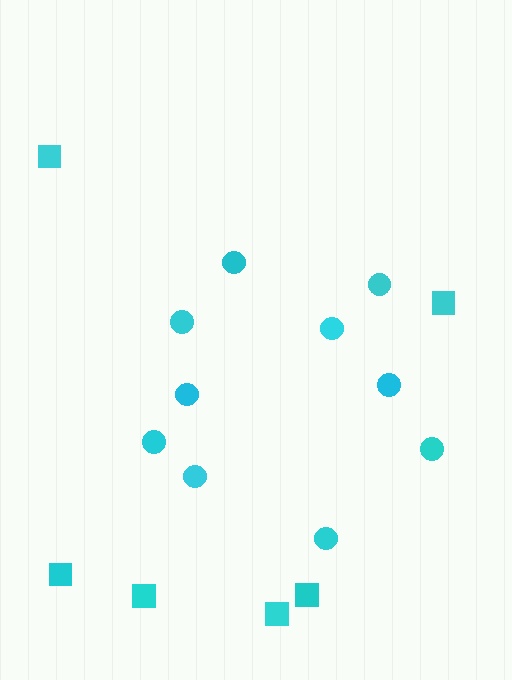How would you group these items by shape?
There are 2 groups: one group of squares (6) and one group of circles (10).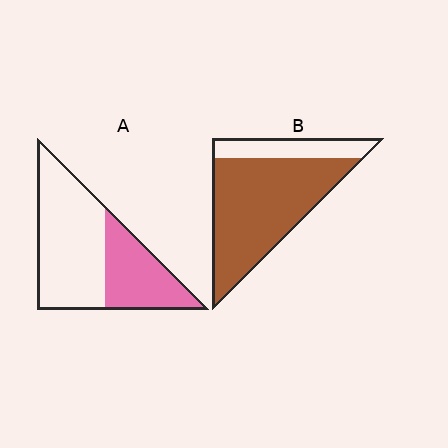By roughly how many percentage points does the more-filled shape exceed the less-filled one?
By roughly 40 percentage points (B over A).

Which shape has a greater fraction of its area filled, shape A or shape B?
Shape B.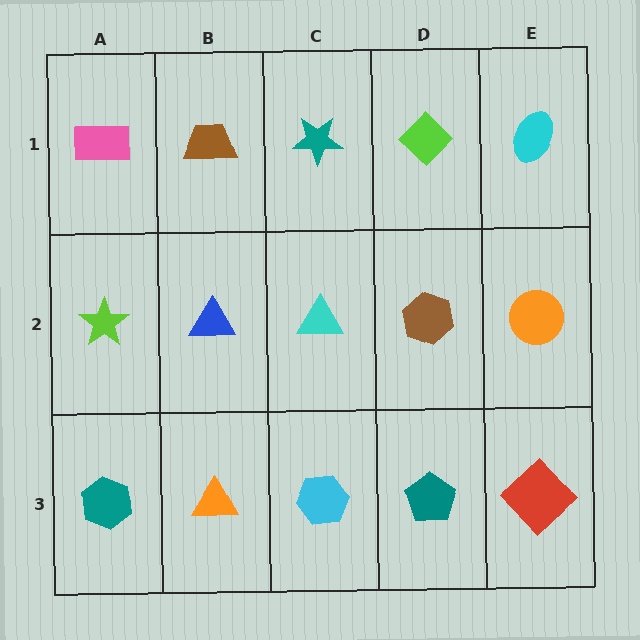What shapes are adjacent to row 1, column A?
A lime star (row 2, column A), a brown trapezoid (row 1, column B).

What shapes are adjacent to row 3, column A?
A lime star (row 2, column A), an orange triangle (row 3, column B).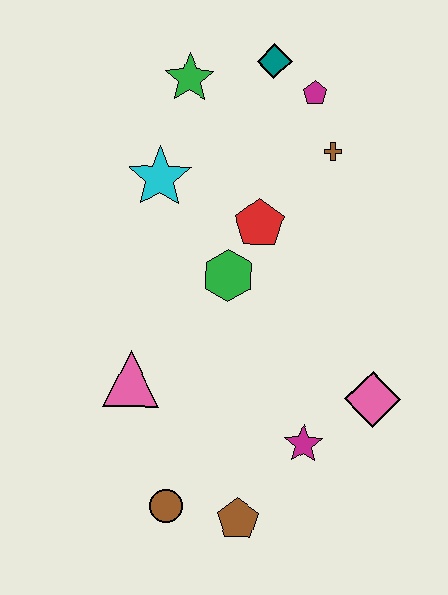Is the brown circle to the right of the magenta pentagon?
No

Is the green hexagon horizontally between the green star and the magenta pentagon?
Yes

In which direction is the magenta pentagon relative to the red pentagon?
The magenta pentagon is above the red pentagon.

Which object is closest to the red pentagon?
The green hexagon is closest to the red pentagon.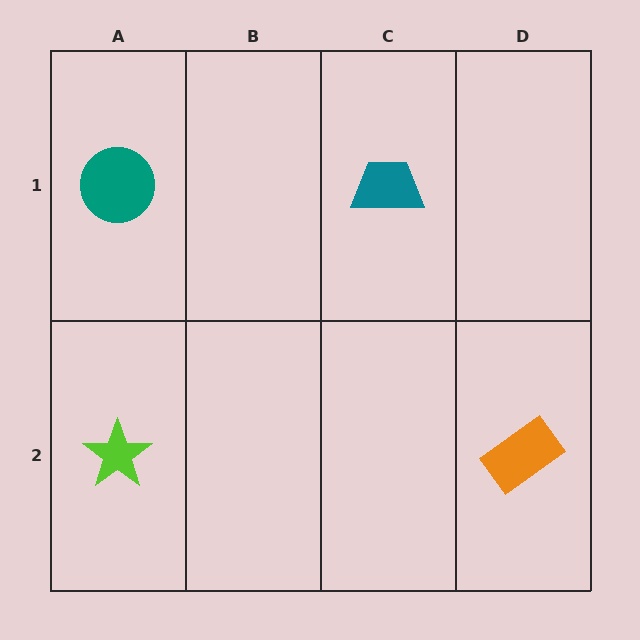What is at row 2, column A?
A lime star.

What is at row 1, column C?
A teal trapezoid.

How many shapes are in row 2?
2 shapes.